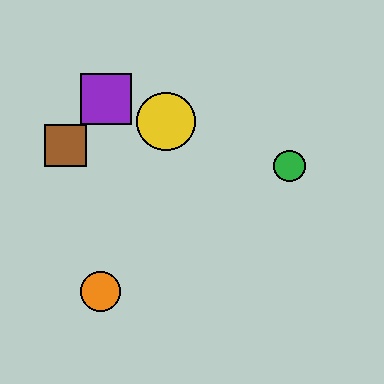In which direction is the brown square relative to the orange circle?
The brown square is above the orange circle.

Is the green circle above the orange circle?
Yes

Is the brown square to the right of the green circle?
No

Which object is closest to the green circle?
The yellow circle is closest to the green circle.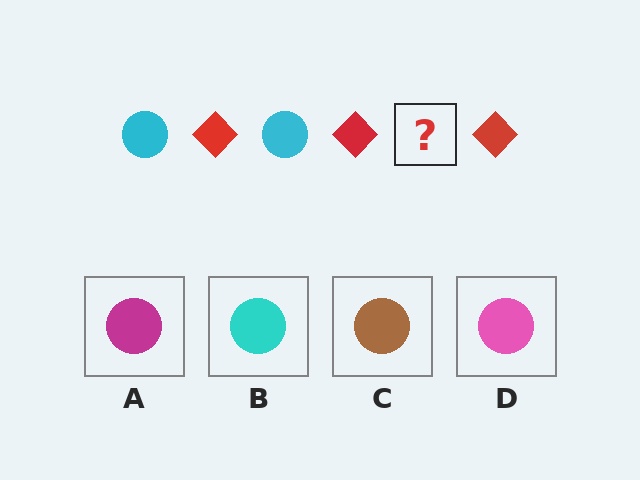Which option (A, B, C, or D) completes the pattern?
B.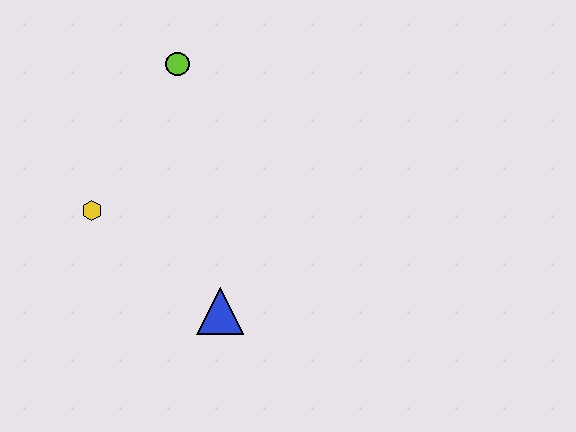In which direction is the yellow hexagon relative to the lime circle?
The yellow hexagon is below the lime circle.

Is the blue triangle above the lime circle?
No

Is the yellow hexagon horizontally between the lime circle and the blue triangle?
No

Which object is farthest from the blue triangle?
The lime circle is farthest from the blue triangle.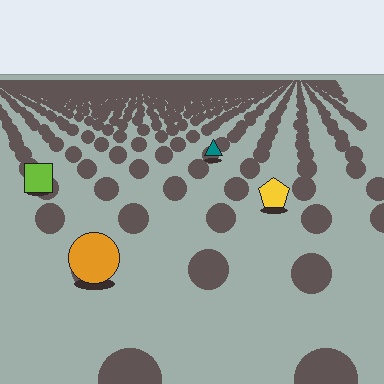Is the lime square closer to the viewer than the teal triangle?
Yes. The lime square is closer — you can tell from the texture gradient: the ground texture is coarser near it.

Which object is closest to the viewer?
The orange circle is closest. The texture marks near it are larger and more spread out.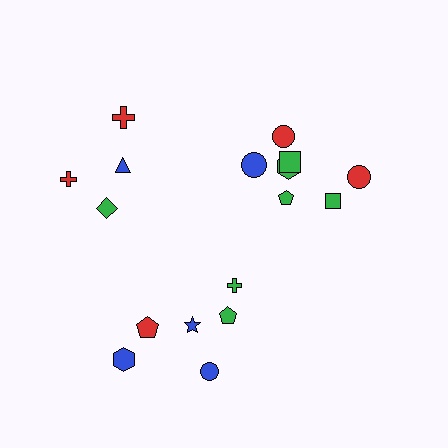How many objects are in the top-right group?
There are 7 objects.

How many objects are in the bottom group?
There are 6 objects.